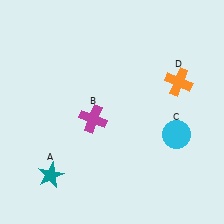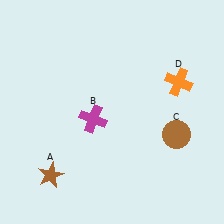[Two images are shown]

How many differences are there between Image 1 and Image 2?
There are 2 differences between the two images.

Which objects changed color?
A changed from teal to brown. C changed from cyan to brown.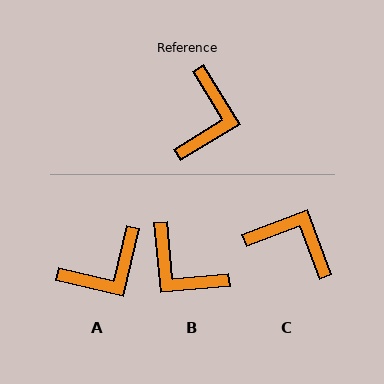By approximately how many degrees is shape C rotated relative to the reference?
Approximately 79 degrees counter-clockwise.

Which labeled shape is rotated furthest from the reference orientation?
B, about 116 degrees away.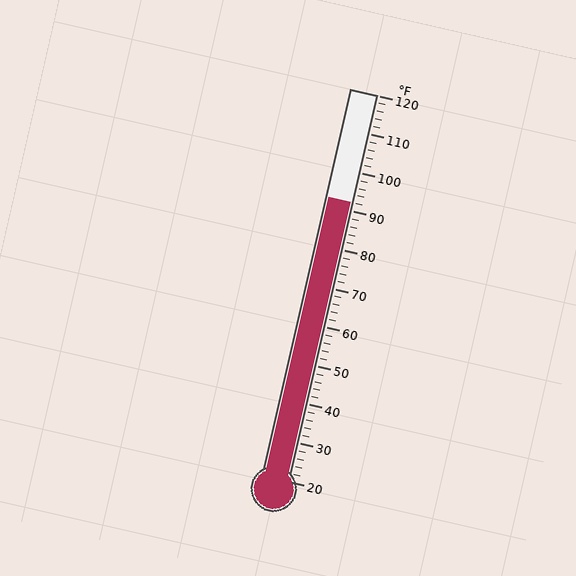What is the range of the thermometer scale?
The thermometer scale ranges from 20°F to 120°F.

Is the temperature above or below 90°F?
The temperature is above 90°F.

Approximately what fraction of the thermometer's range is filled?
The thermometer is filled to approximately 70% of its range.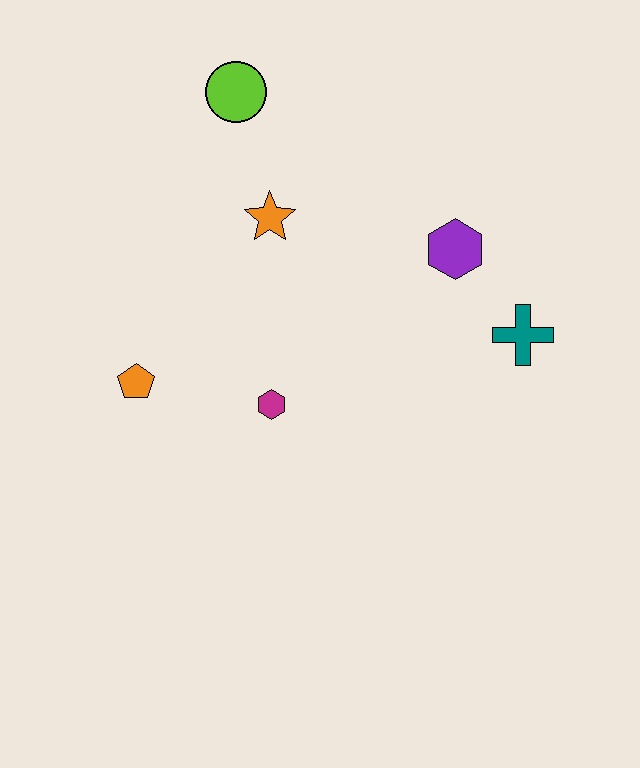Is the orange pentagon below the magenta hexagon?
No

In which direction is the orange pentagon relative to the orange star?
The orange pentagon is below the orange star.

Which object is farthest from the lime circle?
The teal cross is farthest from the lime circle.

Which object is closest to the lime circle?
The orange star is closest to the lime circle.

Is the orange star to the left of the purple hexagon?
Yes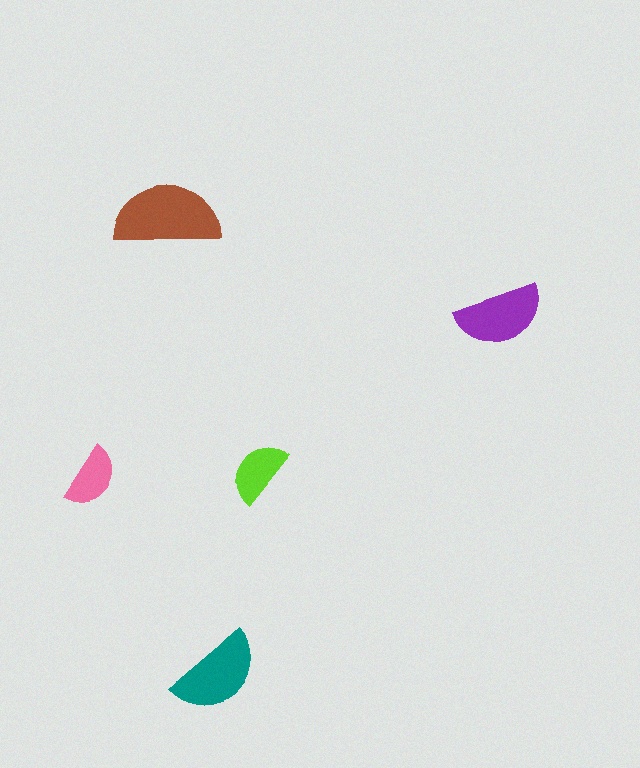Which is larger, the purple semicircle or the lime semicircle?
The purple one.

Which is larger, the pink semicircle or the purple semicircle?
The purple one.